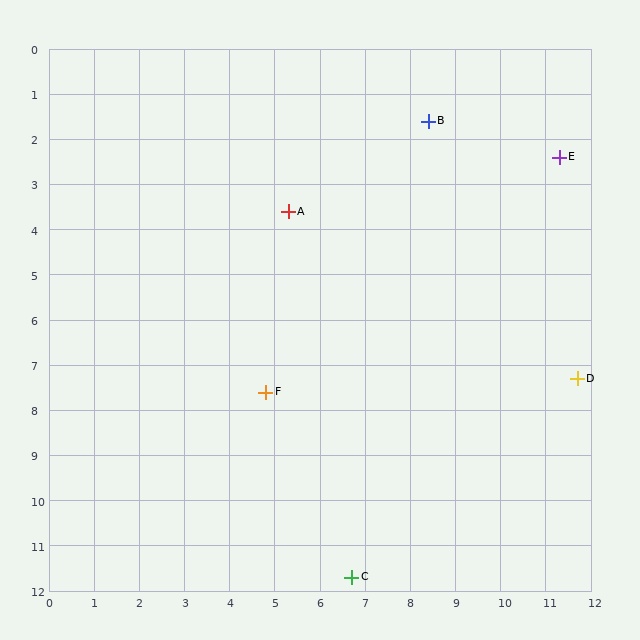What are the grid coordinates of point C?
Point C is at approximately (6.7, 11.7).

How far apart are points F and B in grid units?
Points F and B are about 7.0 grid units apart.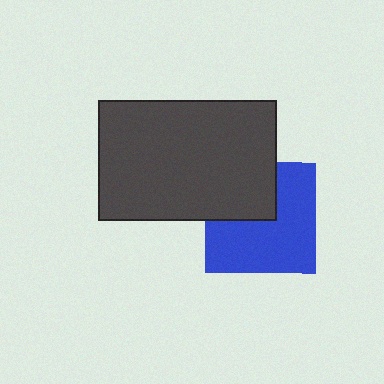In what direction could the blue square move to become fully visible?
The blue square could move toward the lower-right. That would shift it out from behind the dark gray rectangle entirely.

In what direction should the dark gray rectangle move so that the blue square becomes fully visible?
The dark gray rectangle should move toward the upper-left. That is the shortest direction to clear the overlap and leave the blue square fully visible.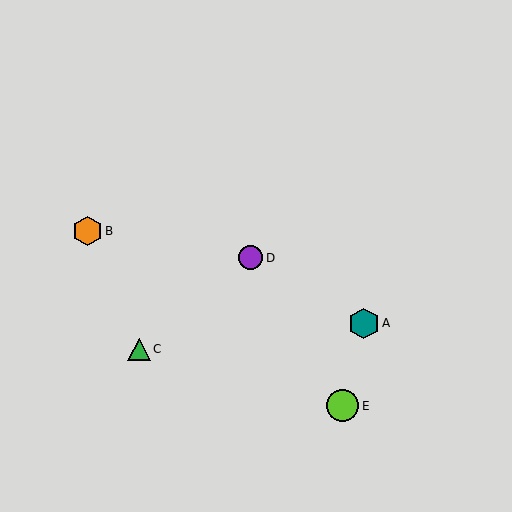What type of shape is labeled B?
Shape B is an orange hexagon.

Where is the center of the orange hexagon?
The center of the orange hexagon is at (87, 231).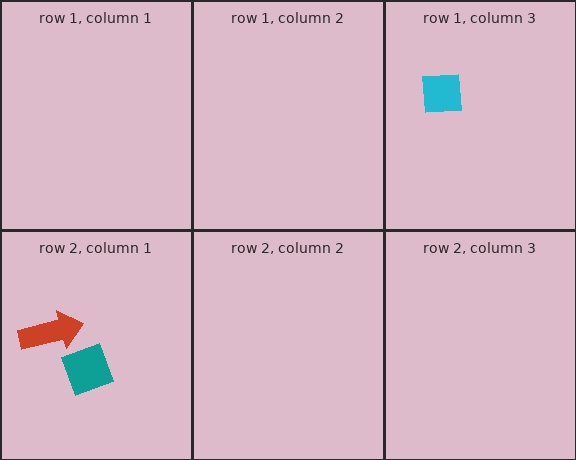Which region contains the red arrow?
The row 2, column 1 region.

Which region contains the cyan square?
The row 1, column 3 region.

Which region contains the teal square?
The row 2, column 1 region.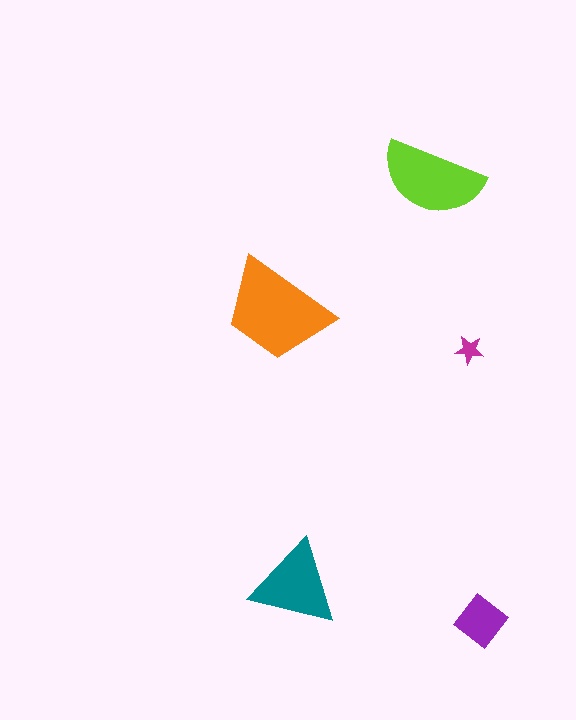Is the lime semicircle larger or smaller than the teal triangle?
Larger.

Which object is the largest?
The orange trapezoid.